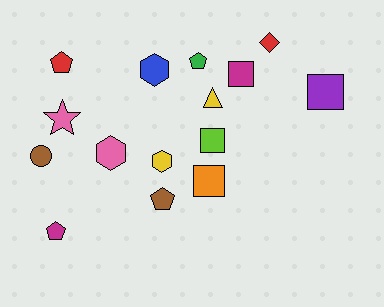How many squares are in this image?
There are 4 squares.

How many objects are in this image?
There are 15 objects.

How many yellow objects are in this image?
There are 2 yellow objects.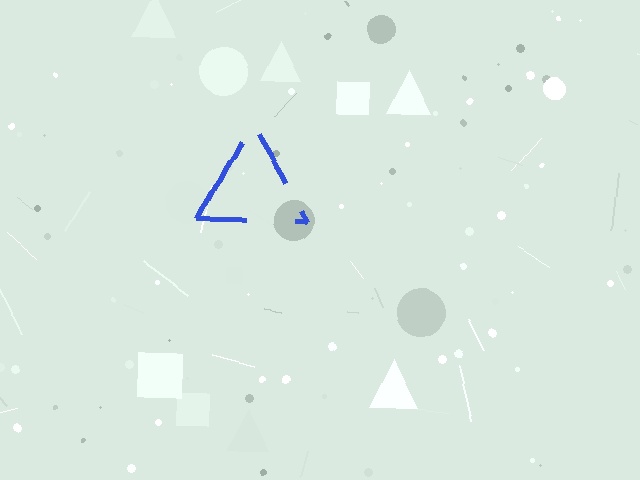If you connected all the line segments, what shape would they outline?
They would outline a triangle.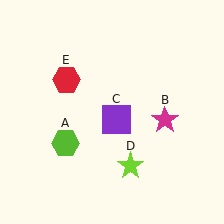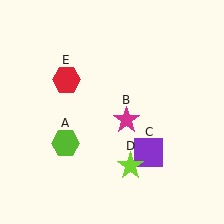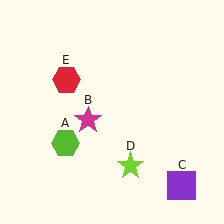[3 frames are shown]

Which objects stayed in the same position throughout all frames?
Lime hexagon (object A) and lime star (object D) and red hexagon (object E) remained stationary.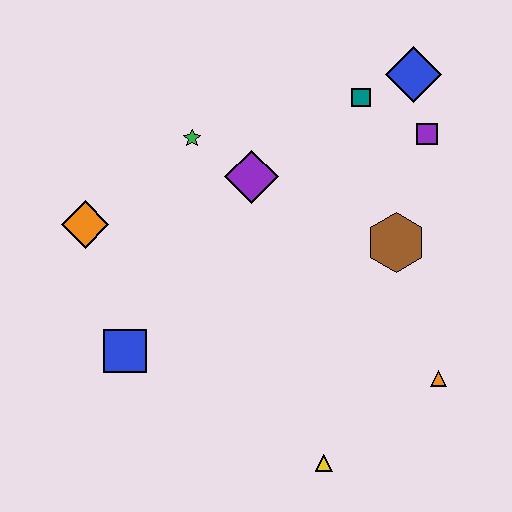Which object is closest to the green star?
The purple diamond is closest to the green star.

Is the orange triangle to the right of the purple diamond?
Yes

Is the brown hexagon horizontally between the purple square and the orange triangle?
No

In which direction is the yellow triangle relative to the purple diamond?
The yellow triangle is below the purple diamond.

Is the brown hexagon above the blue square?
Yes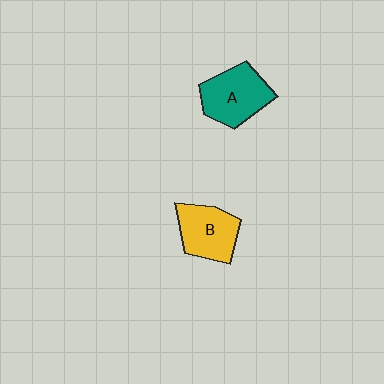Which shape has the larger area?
Shape A (teal).